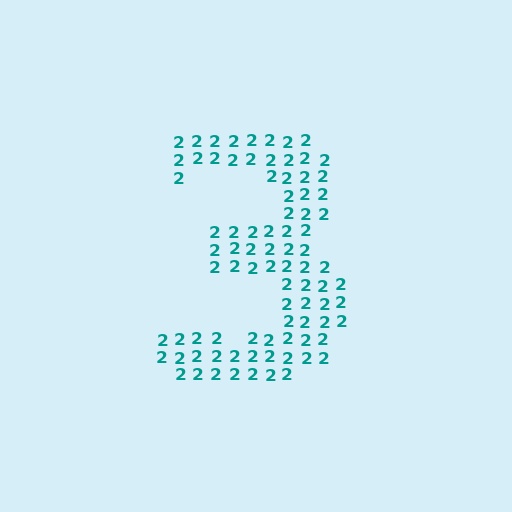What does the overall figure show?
The overall figure shows the digit 3.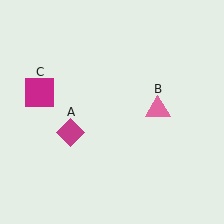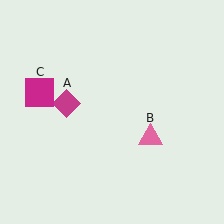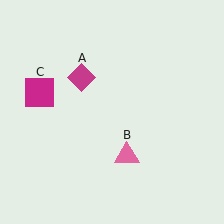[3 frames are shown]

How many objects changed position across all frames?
2 objects changed position: magenta diamond (object A), pink triangle (object B).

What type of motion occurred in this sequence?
The magenta diamond (object A), pink triangle (object B) rotated clockwise around the center of the scene.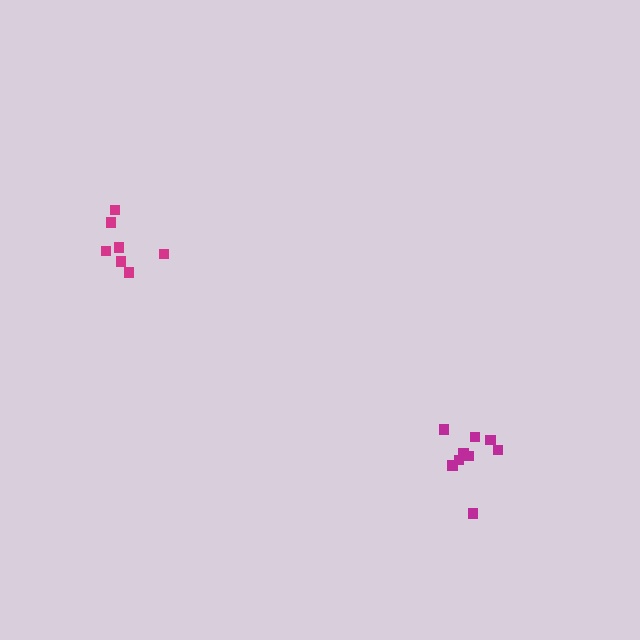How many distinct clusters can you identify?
There are 2 distinct clusters.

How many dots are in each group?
Group 1: 9 dots, Group 2: 7 dots (16 total).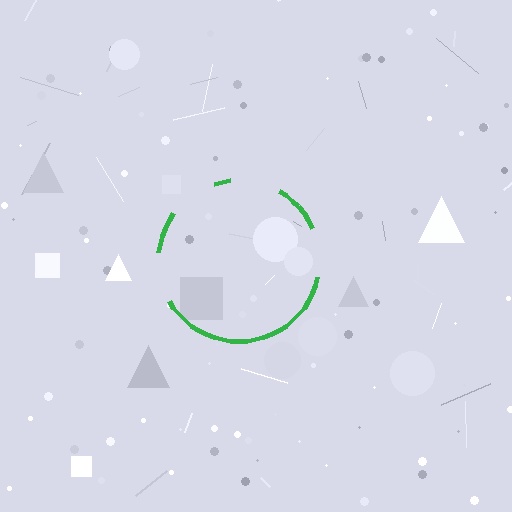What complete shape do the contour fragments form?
The contour fragments form a circle.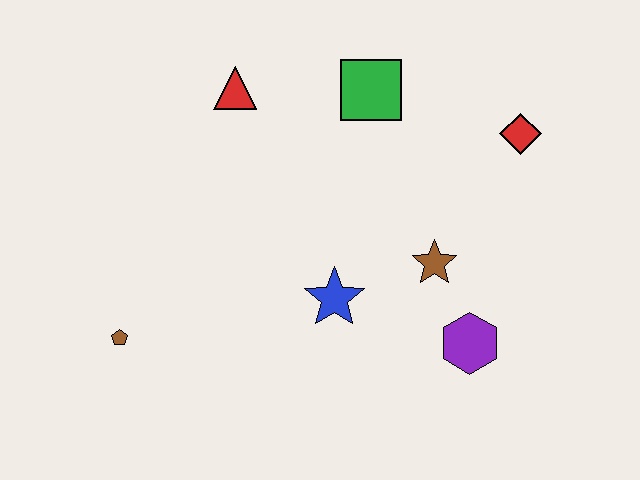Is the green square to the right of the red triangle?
Yes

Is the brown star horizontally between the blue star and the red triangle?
No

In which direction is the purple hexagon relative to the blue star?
The purple hexagon is to the right of the blue star.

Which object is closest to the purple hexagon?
The brown star is closest to the purple hexagon.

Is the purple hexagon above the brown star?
No